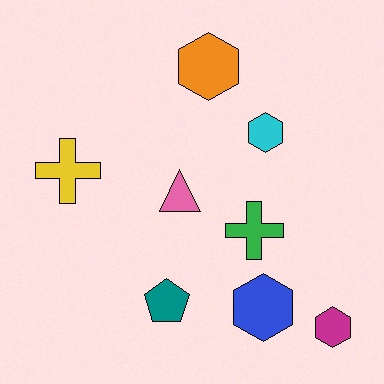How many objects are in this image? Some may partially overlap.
There are 8 objects.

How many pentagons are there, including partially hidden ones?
There is 1 pentagon.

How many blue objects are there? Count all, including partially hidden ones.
There is 1 blue object.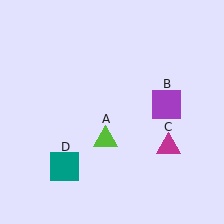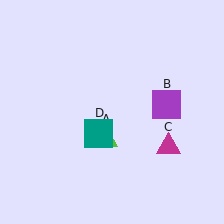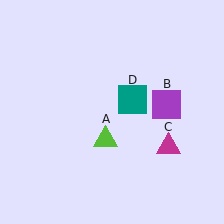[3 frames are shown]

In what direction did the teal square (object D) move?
The teal square (object D) moved up and to the right.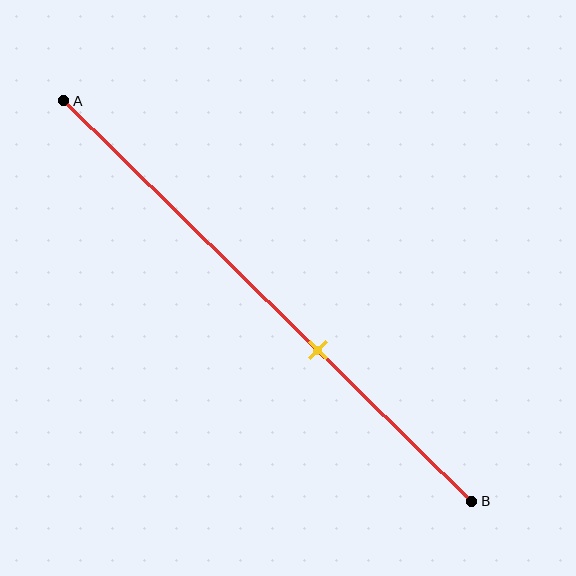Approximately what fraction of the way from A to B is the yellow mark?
The yellow mark is approximately 60% of the way from A to B.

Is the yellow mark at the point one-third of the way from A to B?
No, the mark is at about 60% from A, not at the 33% one-third point.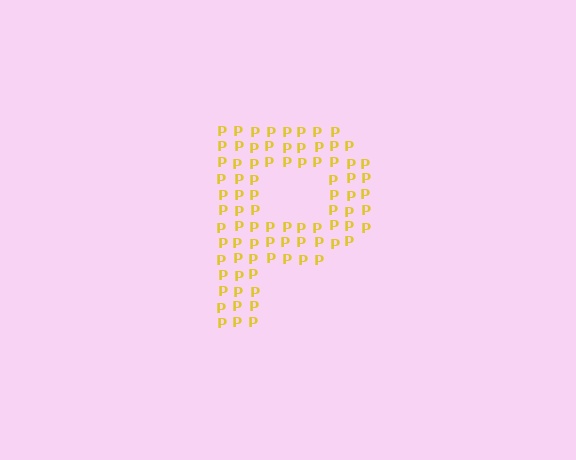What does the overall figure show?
The overall figure shows the letter P.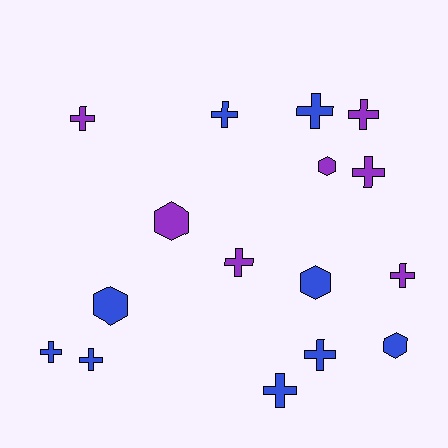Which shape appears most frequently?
Cross, with 11 objects.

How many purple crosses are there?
There are 5 purple crosses.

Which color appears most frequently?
Blue, with 9 objects.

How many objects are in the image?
There are 16 objects.